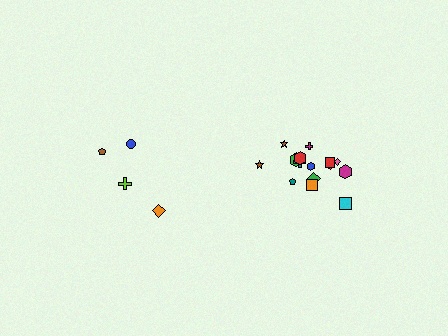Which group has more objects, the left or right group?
The right group.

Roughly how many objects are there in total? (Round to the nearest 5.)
Roughly 20 objects in total.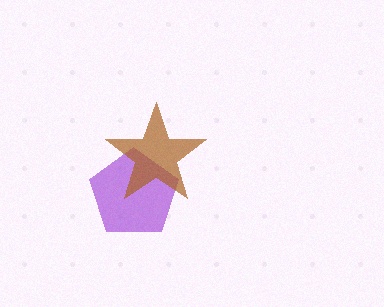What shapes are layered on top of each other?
The layered shapes are: a purple pentagon, a brown star.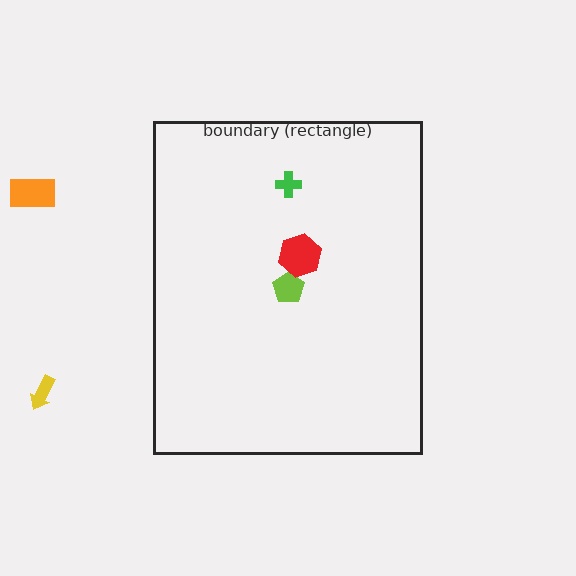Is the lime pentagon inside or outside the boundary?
Inside.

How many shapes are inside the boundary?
3 inside, 2 outside.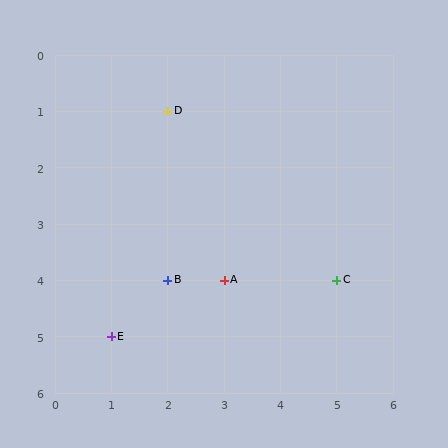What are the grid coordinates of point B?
Point B is at grid coordinates (2, 4).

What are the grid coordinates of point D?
Point D is at grid coordinates (2, 1).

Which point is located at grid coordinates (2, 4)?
Point B is at (2, 4).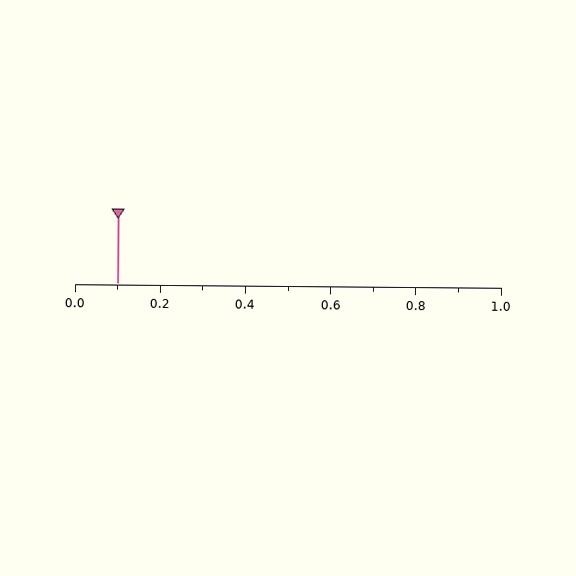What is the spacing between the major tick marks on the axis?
The major ticks are spaced 0.2 apart.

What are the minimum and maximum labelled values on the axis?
The axis runs from 0.0 to 1.0.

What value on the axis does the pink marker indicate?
The marker indicates approximately 0.1.